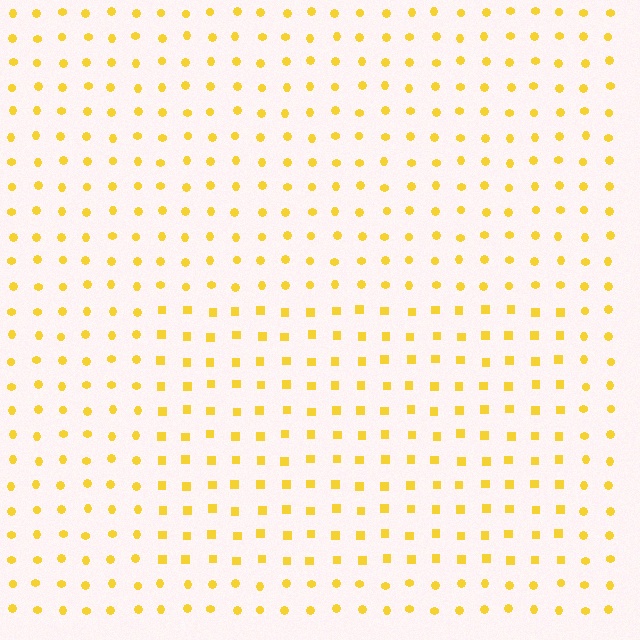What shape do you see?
I see a rectangle.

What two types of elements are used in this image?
The image uses squares inside the rectangle region and circles outside it.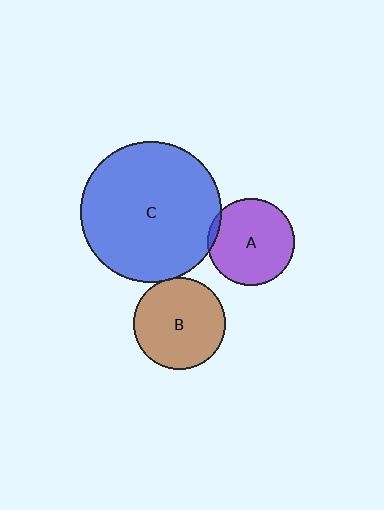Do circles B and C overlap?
Yes.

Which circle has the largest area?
Circle C (blue).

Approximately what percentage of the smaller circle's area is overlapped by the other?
Approximately 5%.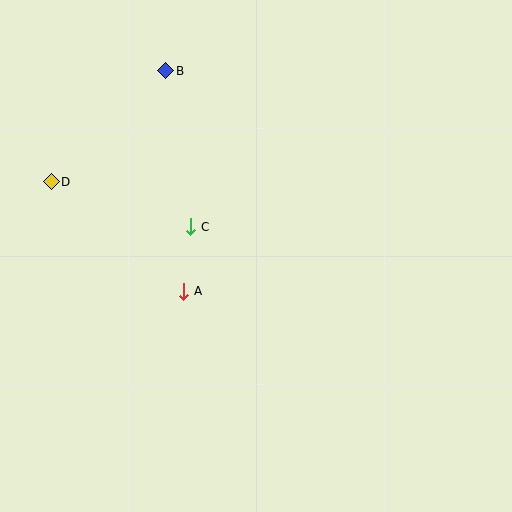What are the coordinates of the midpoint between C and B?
The midpoint between C and B is at (178, 149).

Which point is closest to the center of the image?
Point C at (191, 227) is closest to the center.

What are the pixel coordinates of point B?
Point B is at (166, 71).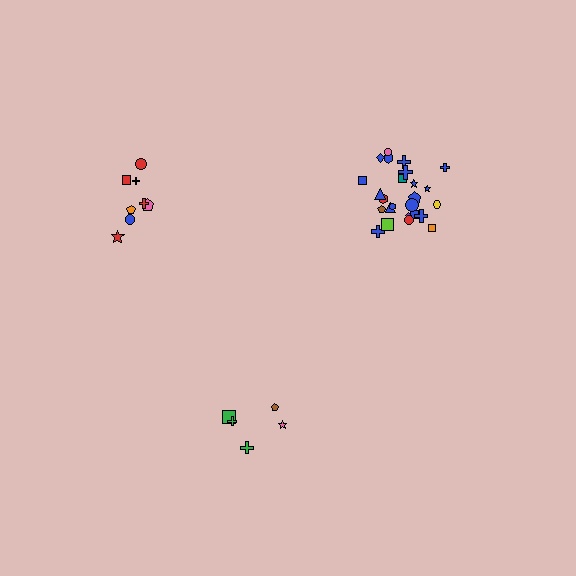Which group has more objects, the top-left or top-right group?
The top-right group.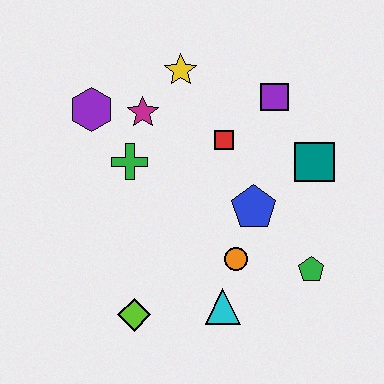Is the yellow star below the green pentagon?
No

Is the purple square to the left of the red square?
No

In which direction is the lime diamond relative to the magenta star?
The lime diamond is below the magenta star.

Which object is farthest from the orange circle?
The purple hexagon is farthest from the orange circle.